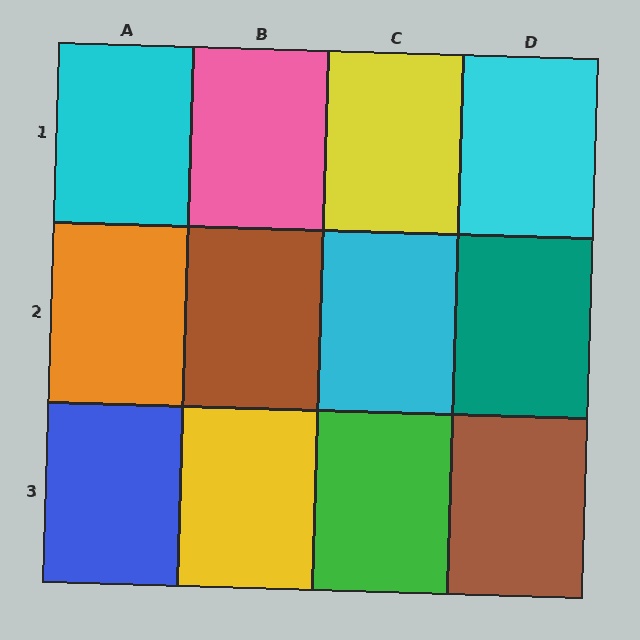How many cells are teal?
1 cell is teal.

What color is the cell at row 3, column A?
Blue.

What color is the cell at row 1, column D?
Cyan.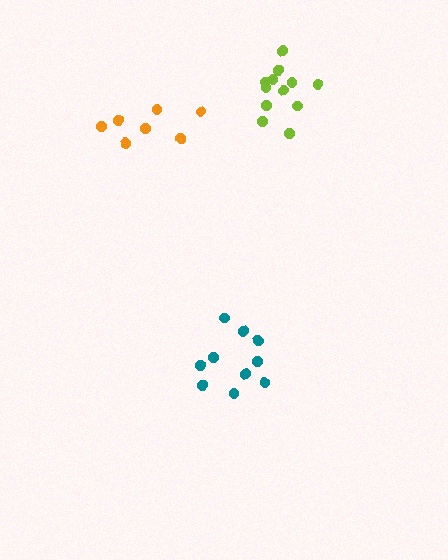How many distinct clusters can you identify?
There are 3 distinct clusters.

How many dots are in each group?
Group 1: 12 dots, Group 2: 10 dots, Group 3: 8 dots (30 total).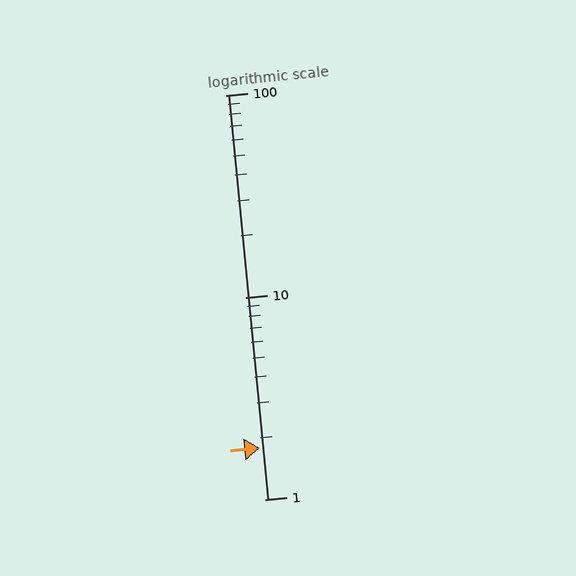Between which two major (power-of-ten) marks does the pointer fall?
The pointer is between 1 and 10.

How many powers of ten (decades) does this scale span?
The scale spans 2 decades, from 1 to 100.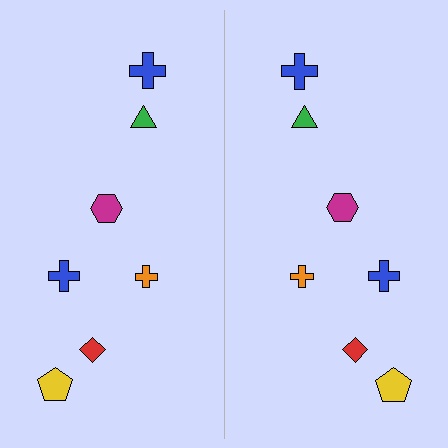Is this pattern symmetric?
Yes, this pattern has bilateral (reflection) symmetry.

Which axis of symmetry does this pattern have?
The pattern has a vertical axis of symmetry running through the center of the image.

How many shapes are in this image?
There are 14 shapes in this image.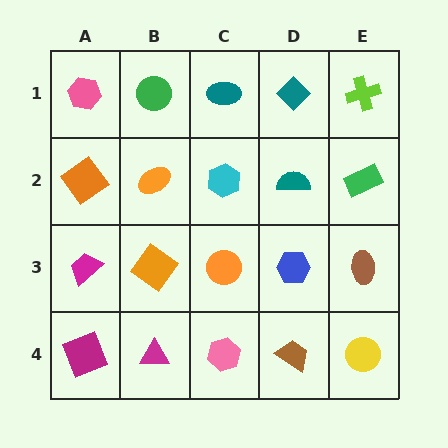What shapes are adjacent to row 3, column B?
An orange ellipse (row 2, column B), a magenta triangle (row 4, column B), a magenta trapezoid (row 3, column A), an orange circle (row 3, column C).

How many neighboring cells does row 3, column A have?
3.